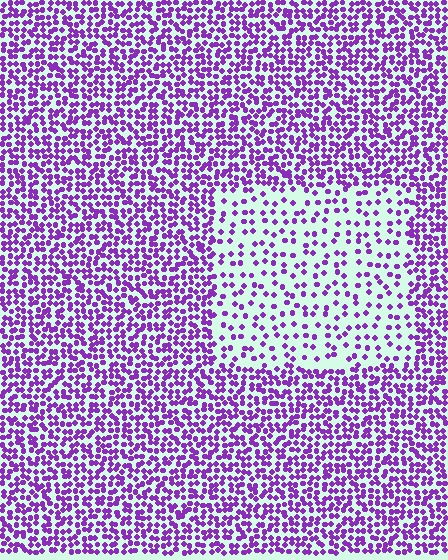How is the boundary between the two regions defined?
The boundary is defined by a change in element density (approximately 2.4x ratio). All elements are the same color, size, and shape.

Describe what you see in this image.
The image contains small purple elements arranged at two different densities. A rectangle-shaped region is visible where the elements are less densely packed than the surrounding area.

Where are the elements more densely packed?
The elements are more densely packed outside the rectangle boundary.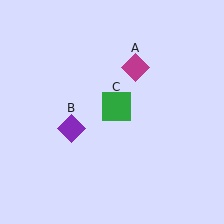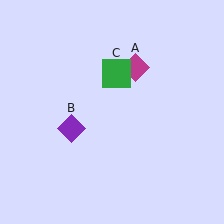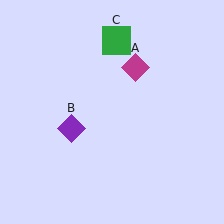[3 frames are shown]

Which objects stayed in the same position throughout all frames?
Magenta diamond (object A) and purple diamond (object B) remained stationary.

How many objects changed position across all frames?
1 object changed position: green square (object C).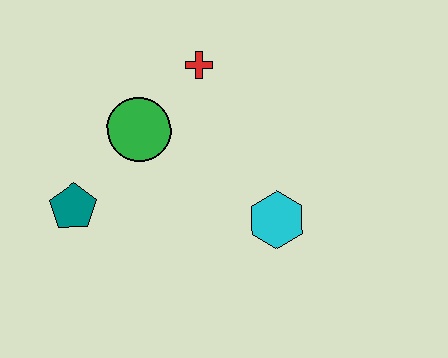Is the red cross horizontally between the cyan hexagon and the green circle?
Yes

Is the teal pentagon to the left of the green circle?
Yes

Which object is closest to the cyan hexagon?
The green circle is closest to the cyan hexagon.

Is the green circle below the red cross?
Yes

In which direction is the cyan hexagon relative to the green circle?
The cyan hexagon is to the right of the green circle.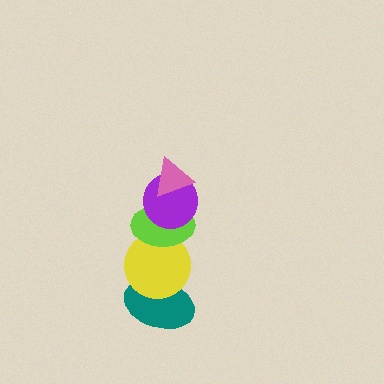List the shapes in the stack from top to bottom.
From top to bottom: the pink triangle, the purple circle, the lime ellipse, the yellow circle, the teal ellipse.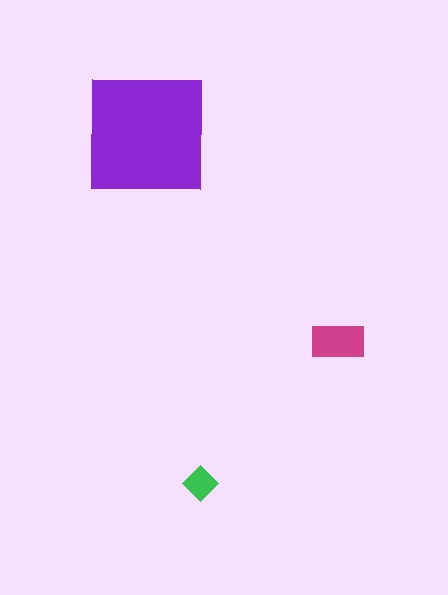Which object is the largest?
The purple square.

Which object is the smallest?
The green diamond.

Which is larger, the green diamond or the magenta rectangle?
The magenta rectangle.